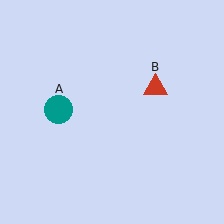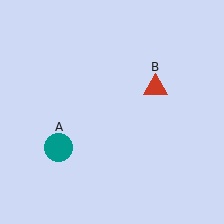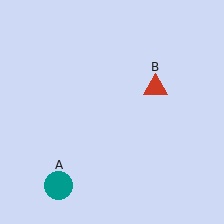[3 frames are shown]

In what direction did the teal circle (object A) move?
The teal circle (object A) moved down.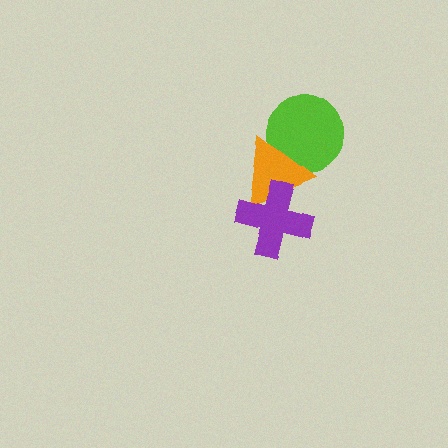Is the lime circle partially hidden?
Yes, it is partially covered by another shape.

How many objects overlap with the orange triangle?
2 objects overlap with the orange triangle.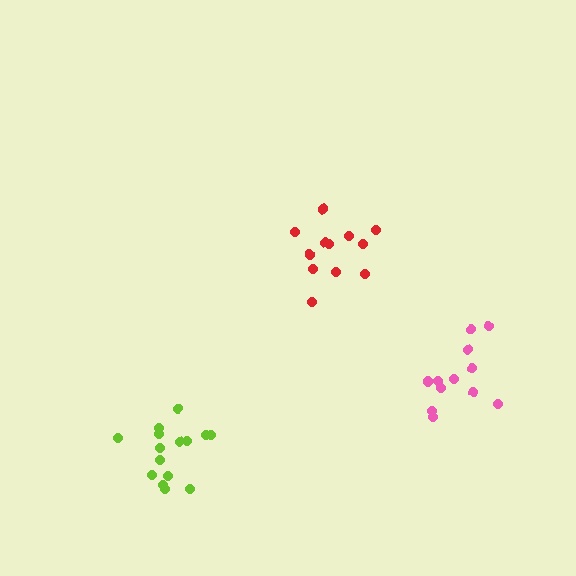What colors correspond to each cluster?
The clusters are colored: lime, pink, red.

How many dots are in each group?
Group 1: 15 dots, Group 2: 12 dots, Group 3: 12 dots (39 total).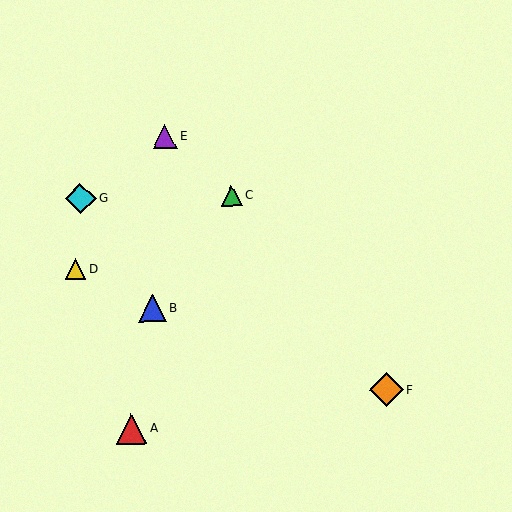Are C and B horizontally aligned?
No, C is at y≈195 and B is at y≈308.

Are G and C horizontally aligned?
Yes, both are at y≈199.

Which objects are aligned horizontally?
Objects C, G are aligned horizontally.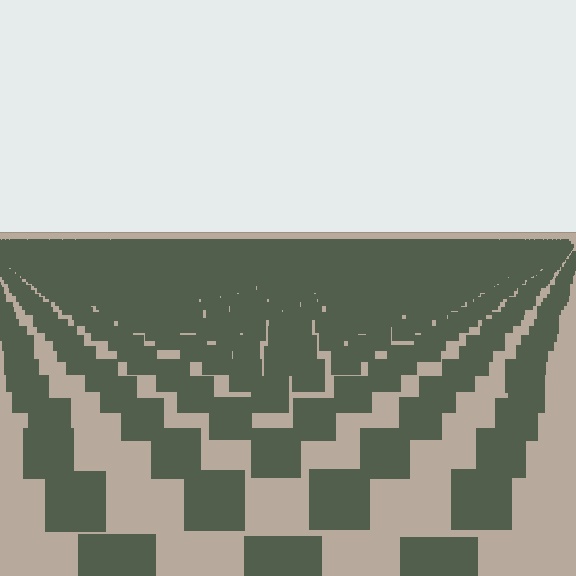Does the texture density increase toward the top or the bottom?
Density increases toward the top.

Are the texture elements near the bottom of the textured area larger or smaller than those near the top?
Larger. Near the bottom, elements are closer to the viewer and appear at a bigger on-screen size.